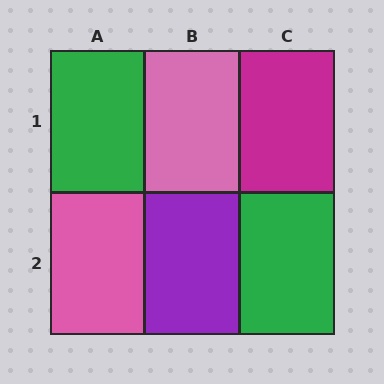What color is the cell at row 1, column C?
Magenta.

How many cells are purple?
1 cell is purple.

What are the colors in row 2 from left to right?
Pink, purple, green.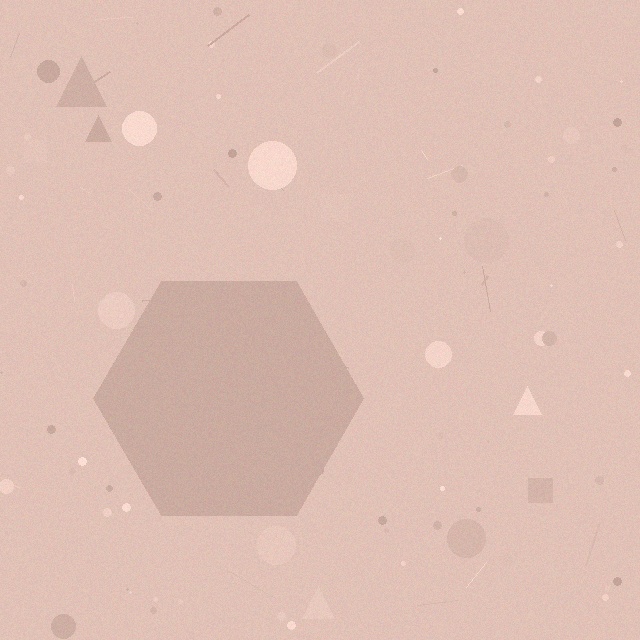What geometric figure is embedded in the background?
A hexagon is embedded in the background.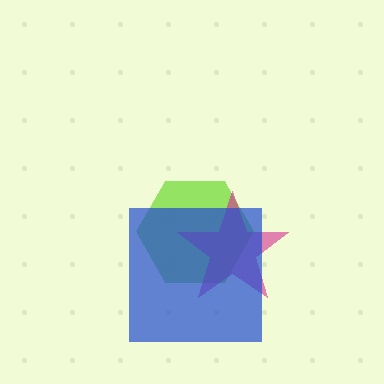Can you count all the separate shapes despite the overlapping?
Yes, there are 3 separate shapes.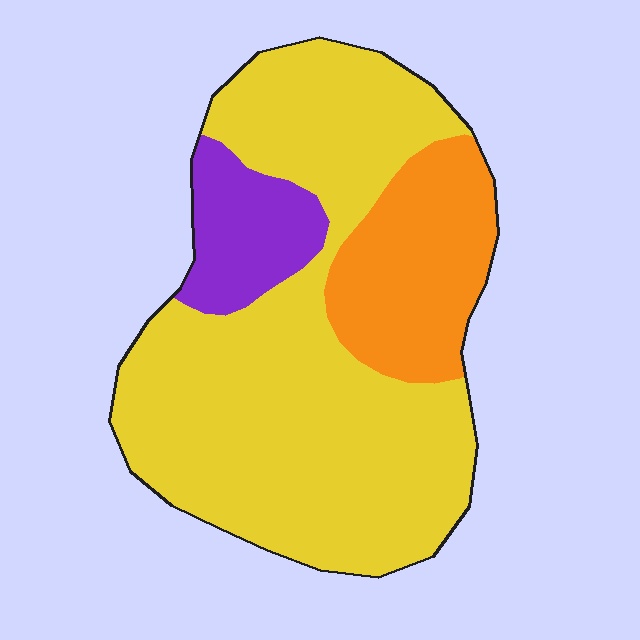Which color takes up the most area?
Yellow, at roughly 70%.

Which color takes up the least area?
Purple, at roughly 10%.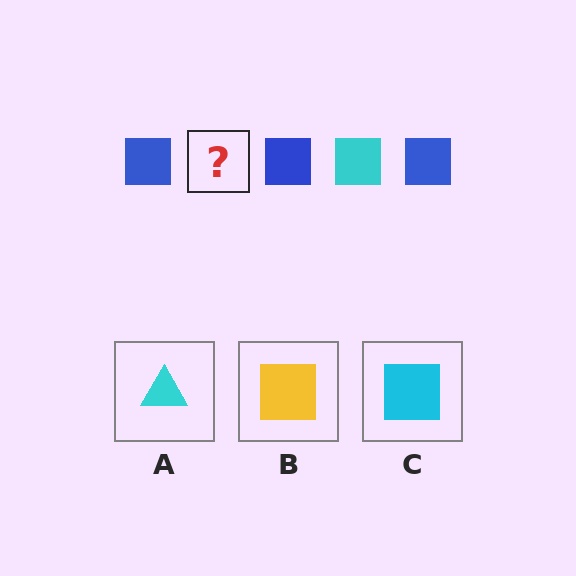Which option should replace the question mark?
Option C.